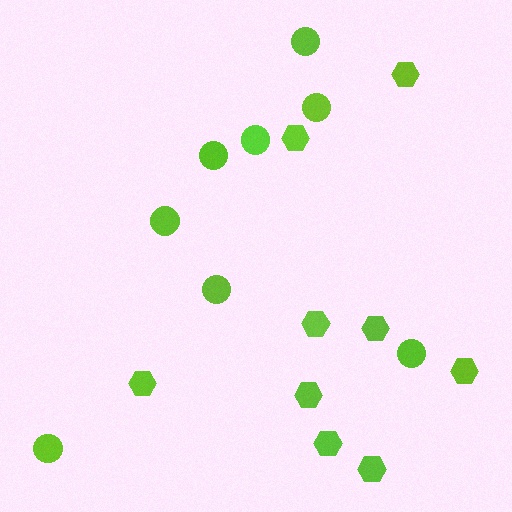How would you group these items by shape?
There are 2 groups: one group of circles (8) and one group of hexagons (9).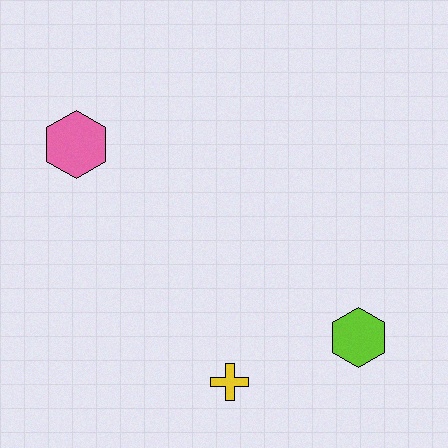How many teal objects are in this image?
There are no teal objects.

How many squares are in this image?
There are no squares.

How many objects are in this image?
There are 3 objects.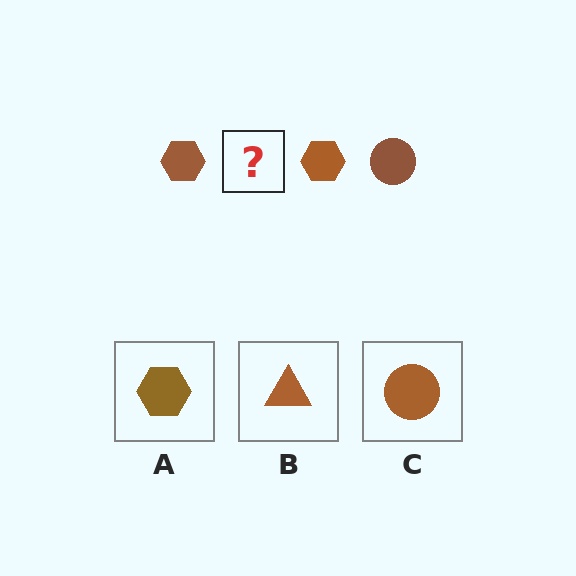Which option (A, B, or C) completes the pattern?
C.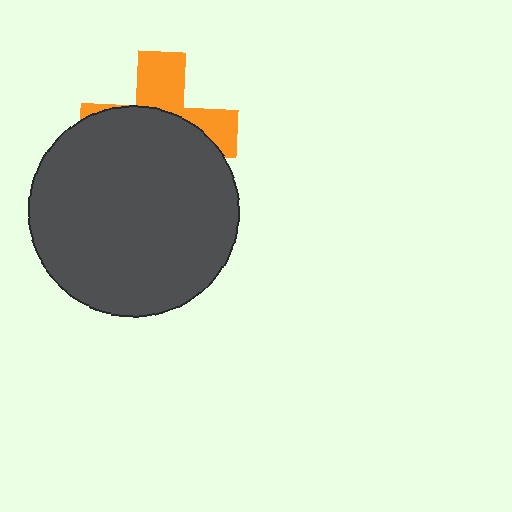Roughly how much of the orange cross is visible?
A small part of it is visible (roughly 37%).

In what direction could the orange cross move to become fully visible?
The orange cross could move up. That would shift it out from behind the dark gray circle entirely.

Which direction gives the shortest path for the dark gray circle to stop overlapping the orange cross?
Moving down gives the shortest separation.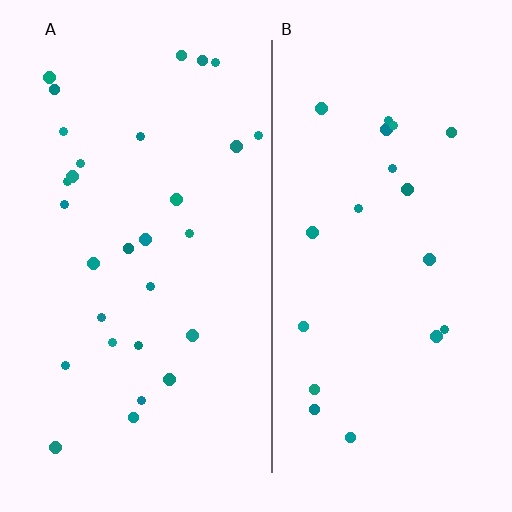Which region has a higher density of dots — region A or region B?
A (the left).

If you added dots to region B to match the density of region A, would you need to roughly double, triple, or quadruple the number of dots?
Approximately double.